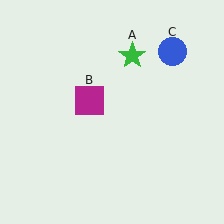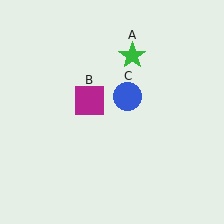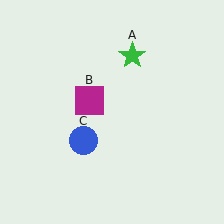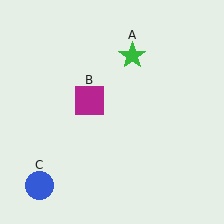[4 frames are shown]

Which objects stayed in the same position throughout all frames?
Green star (object A) and magenta square (object B) remained stationary.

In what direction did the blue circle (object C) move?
The blue circle (object C) moved down and to the left.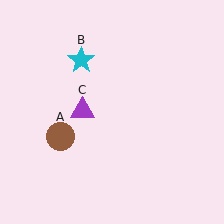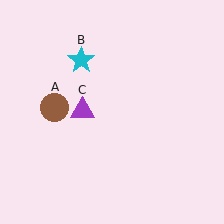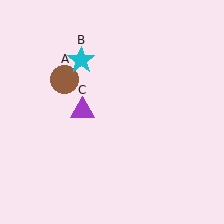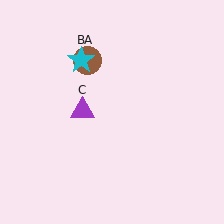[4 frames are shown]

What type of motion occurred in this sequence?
The brown circle (object A) rotated clockwise around the center of the scene.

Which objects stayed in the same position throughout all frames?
Cyan star (object B) and purple triangle (object C) remained stationary.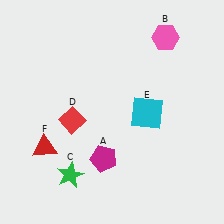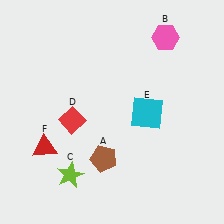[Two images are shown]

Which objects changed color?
A changed from magenta to brown. C changed from green to lime.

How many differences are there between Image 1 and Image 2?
There are 2 differences between the two images.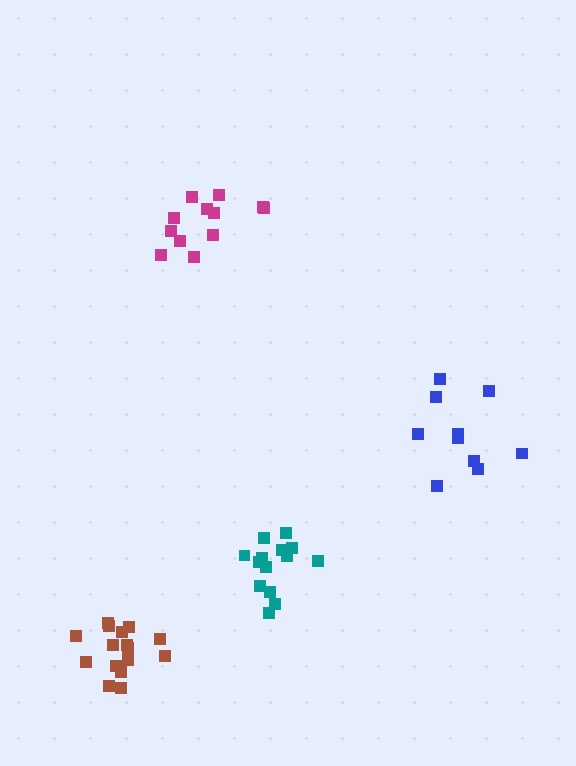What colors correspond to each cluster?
The clusters are colored: brown, teal, magenta, blue.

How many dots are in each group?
Group 1: 16 dots, Group 2: 14 dots, Group 3: 12 dots, Group 4: 10 dots (52 total).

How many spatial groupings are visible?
There are 4 spatial groupings.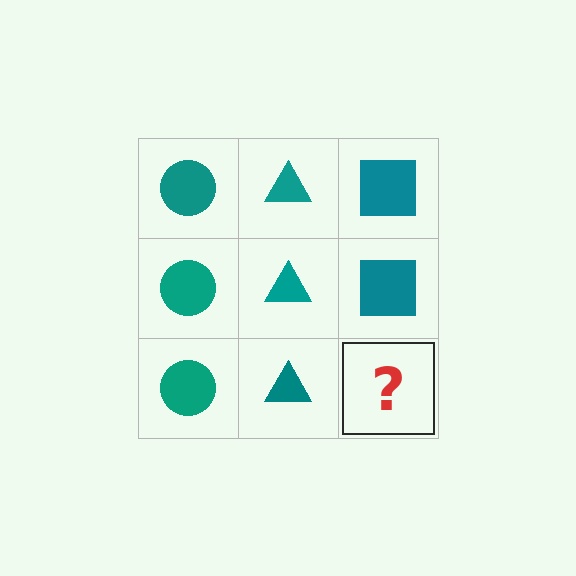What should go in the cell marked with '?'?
The missing cell should contain a teal square.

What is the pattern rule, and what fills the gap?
The rule is that each column has a consistent shape. The gap should be filled with a teal square.